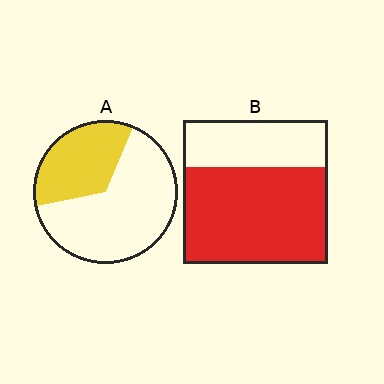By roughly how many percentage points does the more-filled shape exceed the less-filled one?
By roughly 35 percentage points (B over A).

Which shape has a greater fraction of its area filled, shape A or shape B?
Shape B.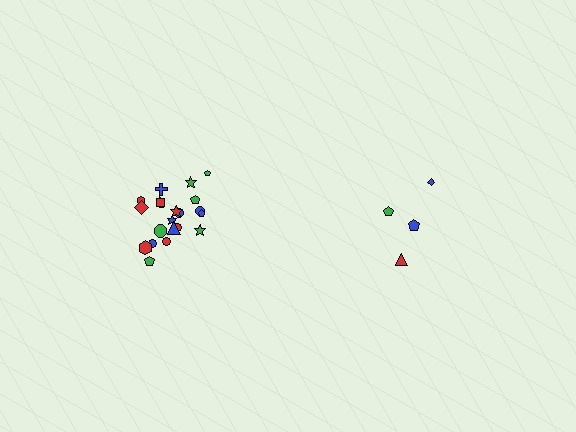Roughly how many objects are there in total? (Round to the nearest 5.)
Roughly 25 objects in total.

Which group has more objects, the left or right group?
The left group.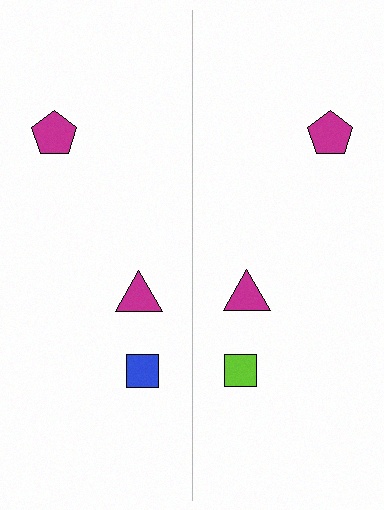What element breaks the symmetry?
The lime square on the right side breaks the symmetry — its mirror counterpart is blue.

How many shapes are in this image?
There are 6 shapes in this image.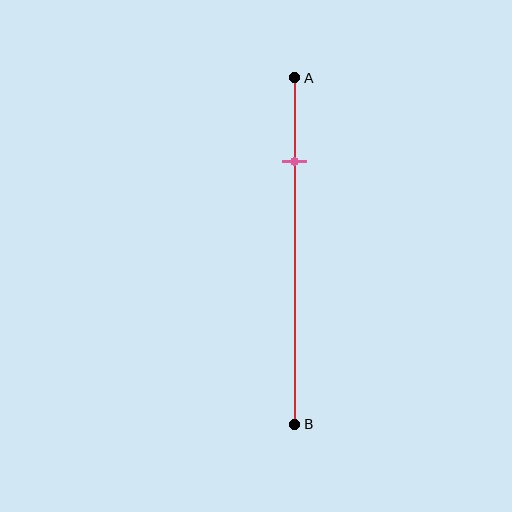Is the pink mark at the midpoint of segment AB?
No, the mark is at about 25% from A, not at the 50% midpoint.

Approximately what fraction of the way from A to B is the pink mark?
The pink mark is approximately 25% of the way from A to B.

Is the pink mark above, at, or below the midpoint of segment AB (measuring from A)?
The pink mark is above the midpoint of segment AB.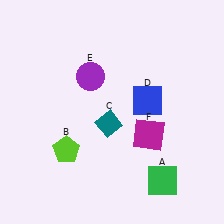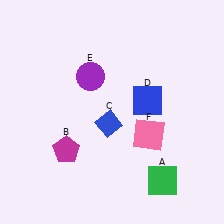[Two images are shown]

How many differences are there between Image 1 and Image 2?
There are 3 differences between the two images.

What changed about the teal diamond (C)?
In Image 1, C is teal. In Image 2, it changed to blue.